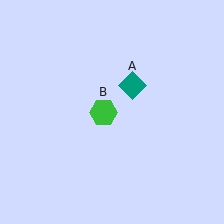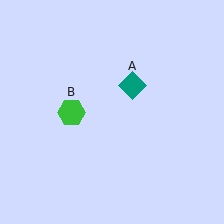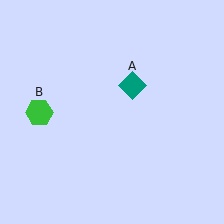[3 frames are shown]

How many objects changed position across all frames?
1 object changed position: green hexagon (object B).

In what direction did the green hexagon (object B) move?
The green hexagon (object B) moved left.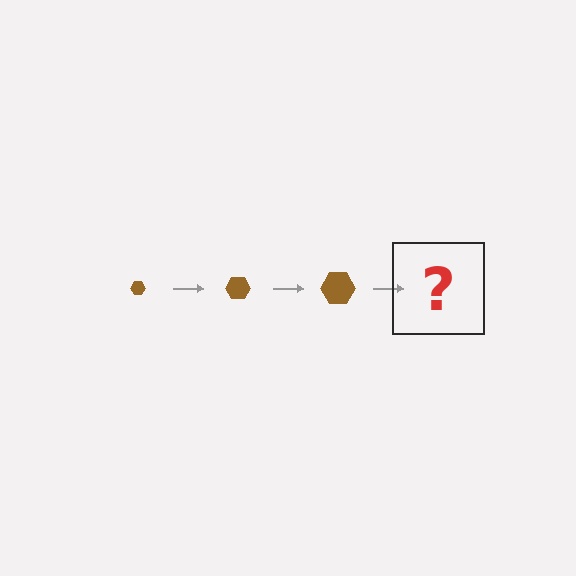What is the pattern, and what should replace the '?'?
The pattern is that the hexagon gets progressively larger each step. The '?' should be a brown hexagon, larger than the previous one.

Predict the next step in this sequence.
The next step is a brown hexagon, larger than the previous one.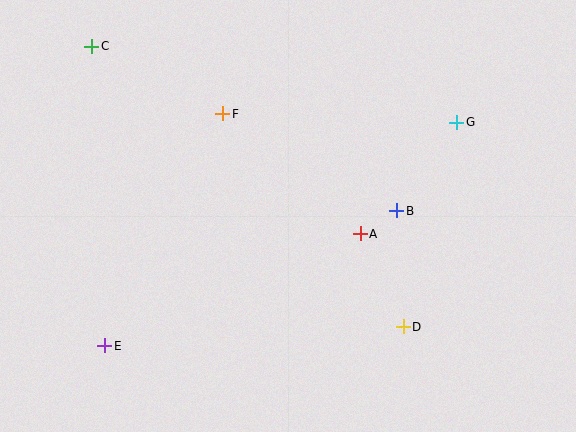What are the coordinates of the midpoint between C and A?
The midpoint between C and A is at (226, 140).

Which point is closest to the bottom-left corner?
Point E is closest to the bottom-left corner.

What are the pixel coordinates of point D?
Point D is at (403, 327).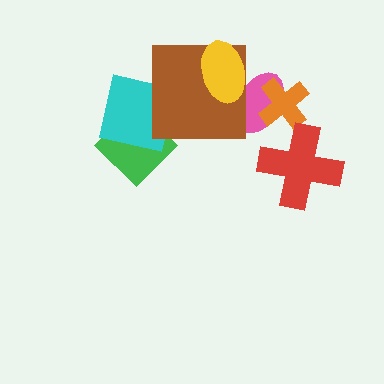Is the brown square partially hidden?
Yes, it is partially covered by another shape.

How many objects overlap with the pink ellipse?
3 objects overlap with the pink ellipse.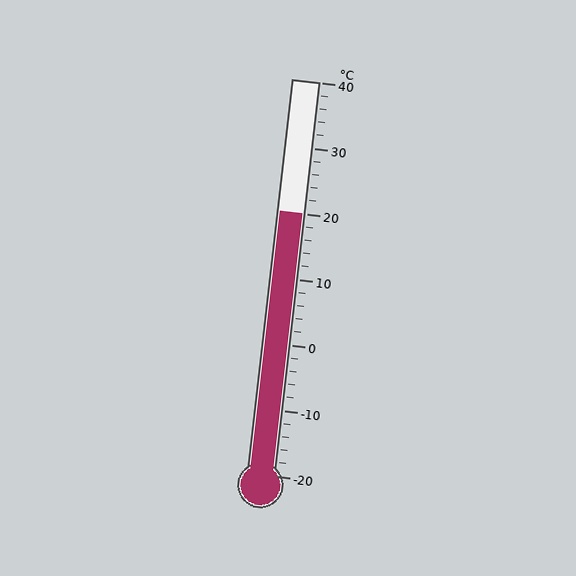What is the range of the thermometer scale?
The thermometer scale ranges from -20°C to 40°C.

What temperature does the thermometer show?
The thermometer shows approximately 20°C.